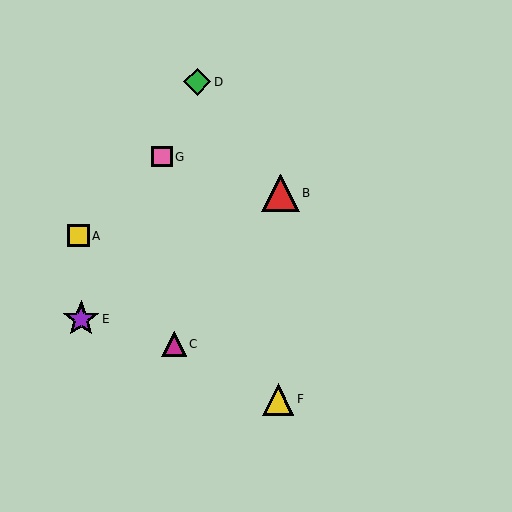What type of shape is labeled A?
Shape A is a yellow square.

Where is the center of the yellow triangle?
The center of the yellow triangle is at (278, 399).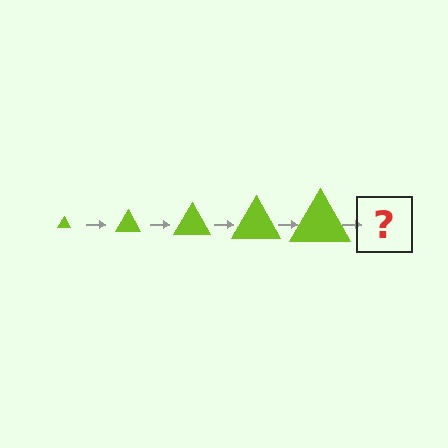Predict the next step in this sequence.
The next step is a lime triangle, larger than the previous one.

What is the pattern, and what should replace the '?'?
The pattern is that the triangle gets progressively larger each step. The '?' should be a lime triangle, larger than the previous one.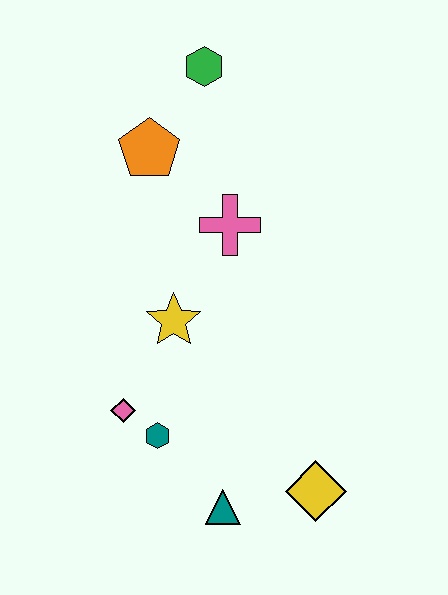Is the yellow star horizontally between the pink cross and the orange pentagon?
Yes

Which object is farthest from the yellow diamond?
The green hexagon is farthest from the yellow diamond.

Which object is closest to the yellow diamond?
The teal triangle is closest to the yellow diamond.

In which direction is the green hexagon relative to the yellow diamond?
The green hexagon is above the yellow diamond.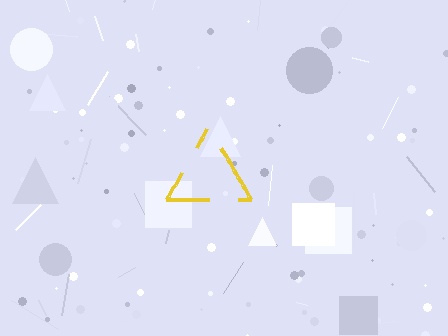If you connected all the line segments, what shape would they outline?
They would outline a triangle.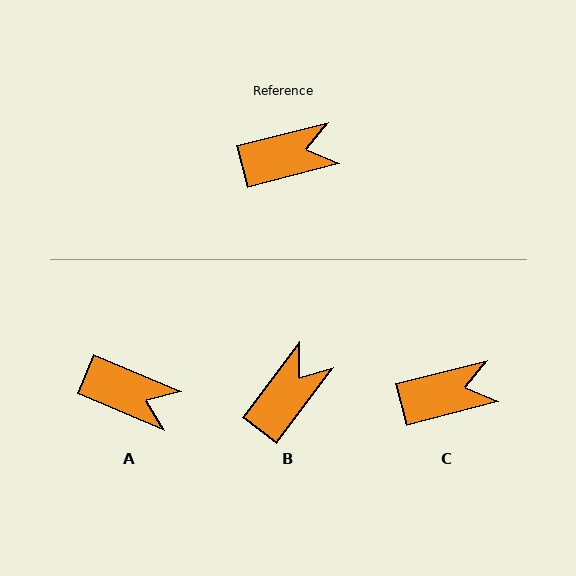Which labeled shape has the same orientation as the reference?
C.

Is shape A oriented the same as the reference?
No, it is off by about 38 degrees.